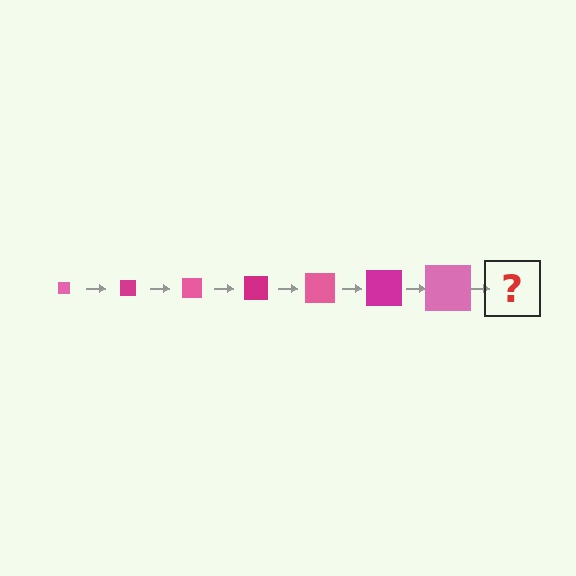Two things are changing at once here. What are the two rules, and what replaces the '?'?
The two rules are that the square grows larger each step and the color cycles through pink and magenta. The '?' should be a magenta square, larger than the previous one.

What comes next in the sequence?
The next element should be a magenta square, larger than the previous one.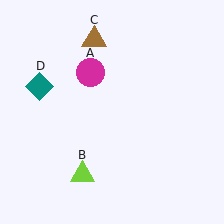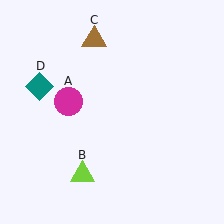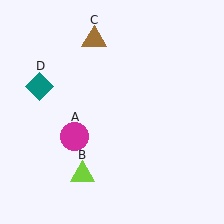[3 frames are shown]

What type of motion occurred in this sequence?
The magenta circle (object A) rotated counterclockwise around the center of the scene.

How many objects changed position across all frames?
1 object changed position: magenta circle (object A).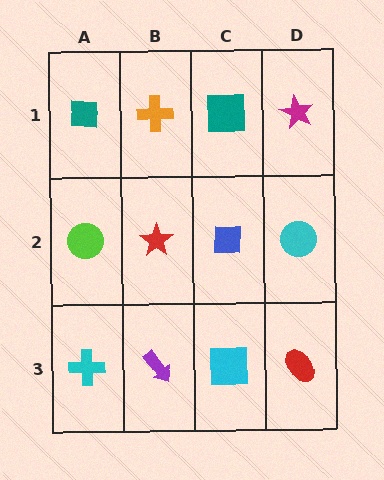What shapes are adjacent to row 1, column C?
A blue square (row 2, column C), an orange cross (row 1, column B), a magenta star (row 1, column D).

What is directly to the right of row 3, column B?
A cyan square.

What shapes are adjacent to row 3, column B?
A red star (row 2, column B), a cyan cross (row 3, column A), a cyan square (row 3, column C).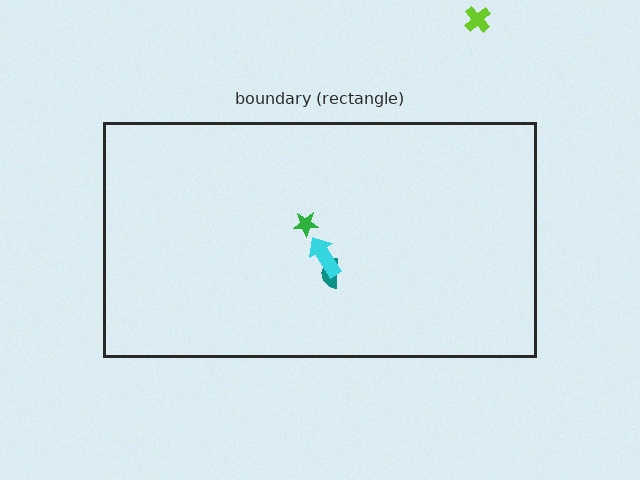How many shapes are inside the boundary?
3 inside, 1 outside.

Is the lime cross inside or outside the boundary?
Outside.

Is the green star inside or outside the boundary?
Inside.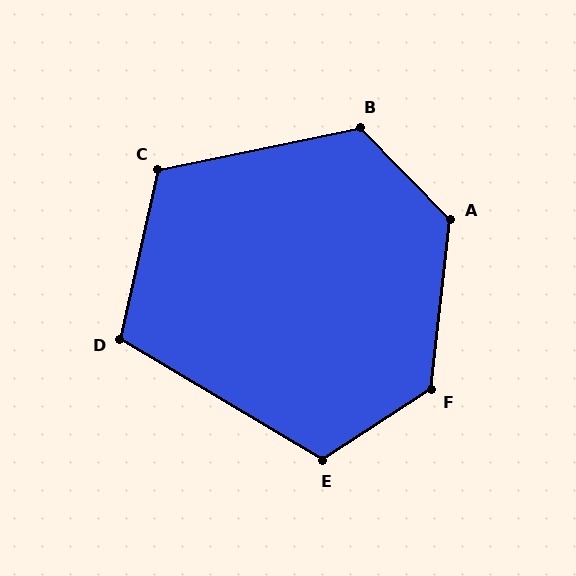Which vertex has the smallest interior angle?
D, at approximately 108 degrees.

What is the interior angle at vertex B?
Approximately 123 degrees (obtuse).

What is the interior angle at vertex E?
Approximately 116 degrees (obtuse).